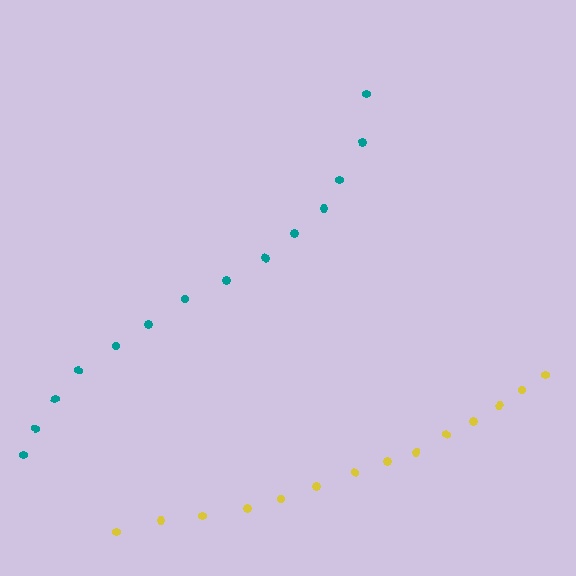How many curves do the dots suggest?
There are 2 distinct paths.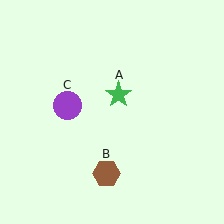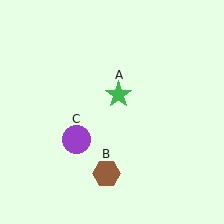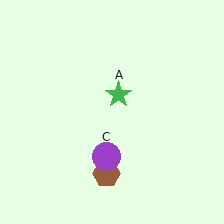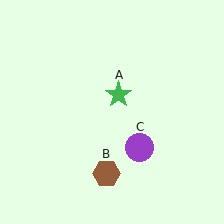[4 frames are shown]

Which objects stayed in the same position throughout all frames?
Green star (object A) and brown hexagon (object B) remained stationary.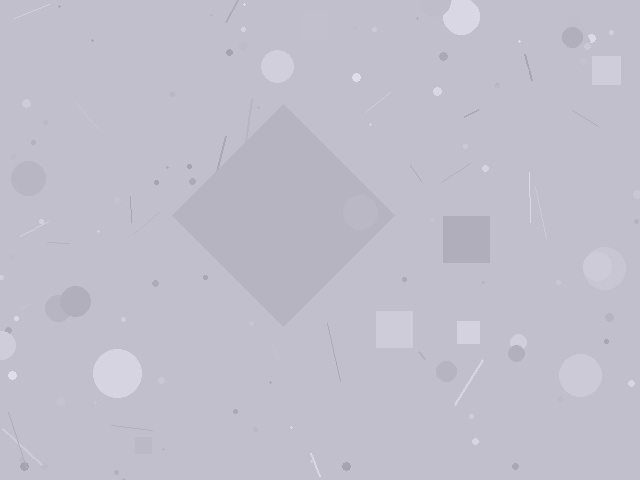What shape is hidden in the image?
A diamond is hidden in the image.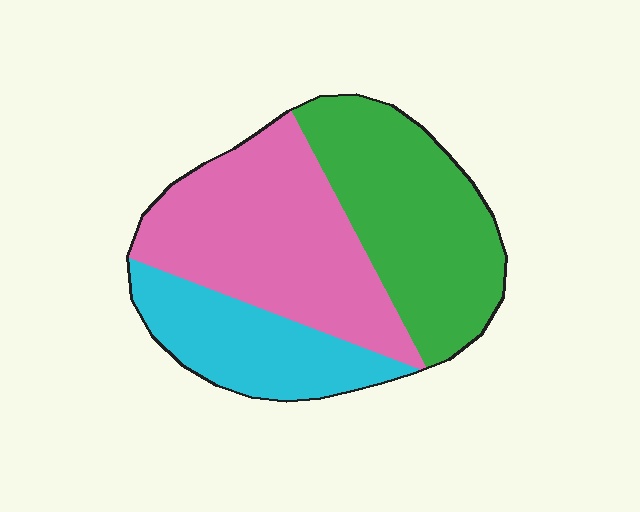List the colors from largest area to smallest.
From largest to smallest: pink, green, cyan.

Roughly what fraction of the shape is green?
Green takes up about three eighths (3/8) of the shape.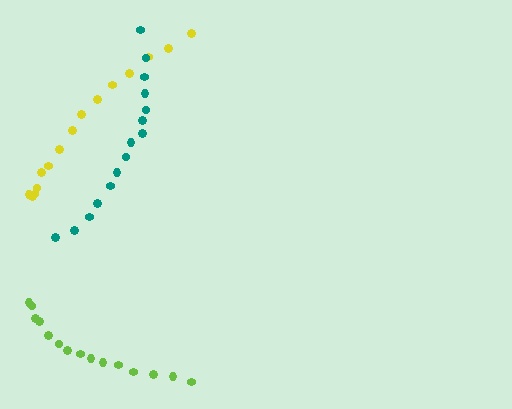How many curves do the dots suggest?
There are 3 distinct paths.